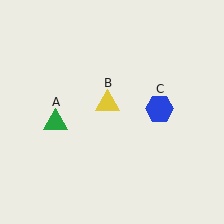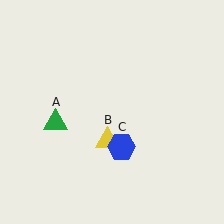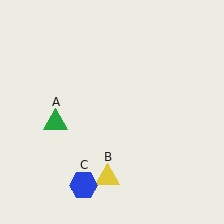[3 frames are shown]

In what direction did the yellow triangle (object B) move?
The yellow triangle (object B) moved down.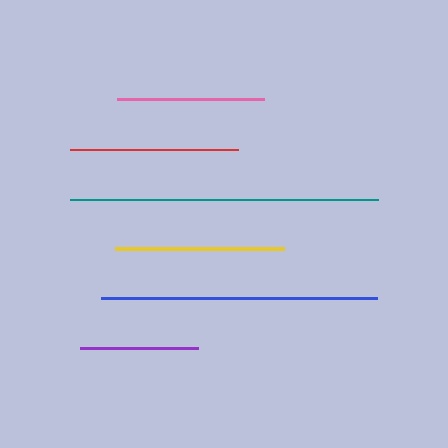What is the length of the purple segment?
The purple segment is approximately 118 pixels long.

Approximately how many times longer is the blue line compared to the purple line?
The blue line is approximately 2.3 times the length of the purple line.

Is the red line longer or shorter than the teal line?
The teal line is longer than the red line.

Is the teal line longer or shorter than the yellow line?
The teal line is longer than the yellow line.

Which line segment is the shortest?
The purple line is the shortest at approximately 118 pixels.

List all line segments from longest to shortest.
From longest to shortest: teal, blue, yellow, red, pink, purple.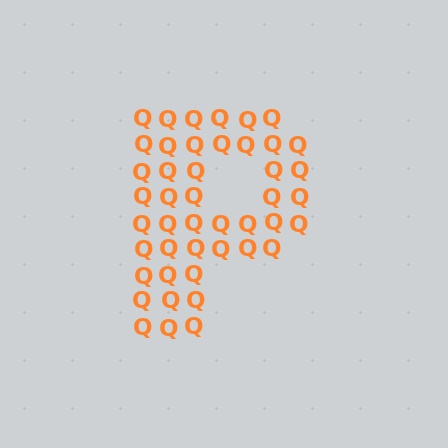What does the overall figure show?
The overall figure shows the letter P.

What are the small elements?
The small elements are letter Q's.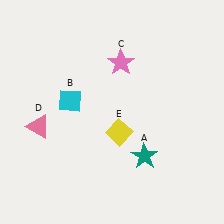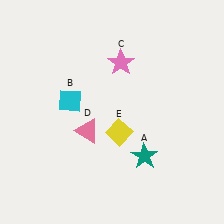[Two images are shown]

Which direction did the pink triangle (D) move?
The pink triangle (D) moved right.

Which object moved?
The pink triangle (D) moved right.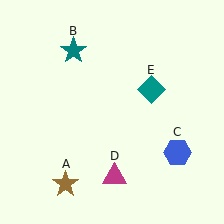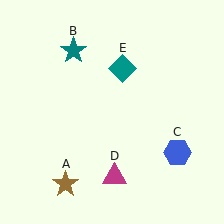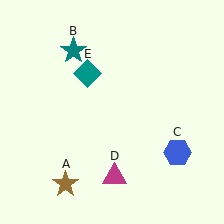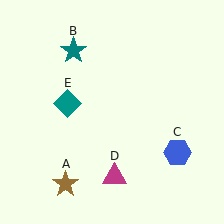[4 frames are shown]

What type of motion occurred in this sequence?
The teal diamond (object E) rotated counterclockwise around the center of the scene.